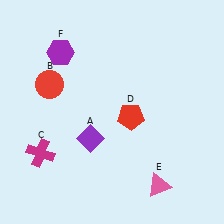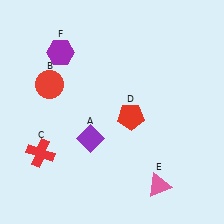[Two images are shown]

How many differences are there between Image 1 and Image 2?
There is 1 difference between the two images.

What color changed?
The cross (C) changed from magenta in Image 1 to red in Image 2.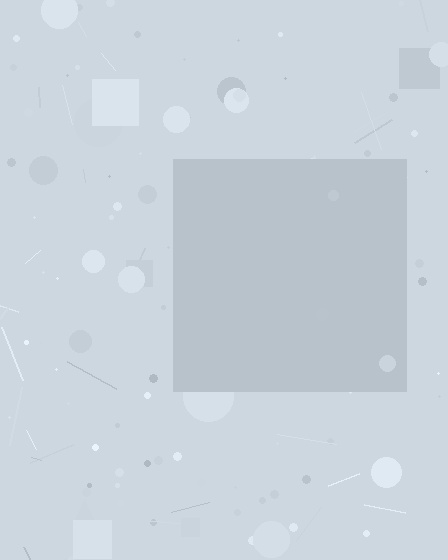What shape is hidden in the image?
A square is hidden in the image.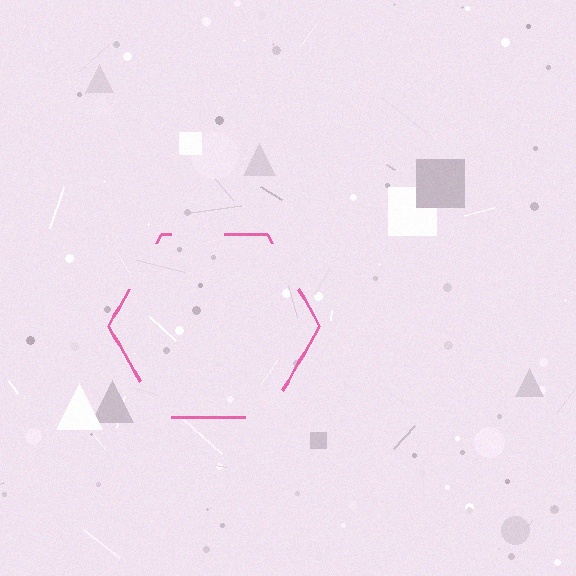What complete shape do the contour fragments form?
The contour fragments form a hexagon.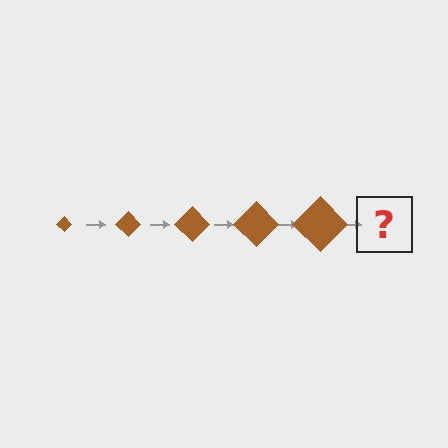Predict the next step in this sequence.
The next step is a brown diamond, larger than the previous one.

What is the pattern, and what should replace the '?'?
The pattern is that the diamond gets progressively larger each step. The '?' should be a brown diamond, larger than the previous one.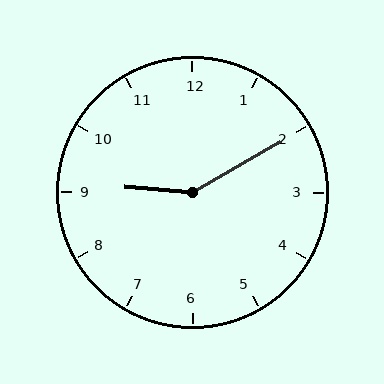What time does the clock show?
9:10.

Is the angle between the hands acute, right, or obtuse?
It is obtuse.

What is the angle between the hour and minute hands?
Approximately 145 degrees.